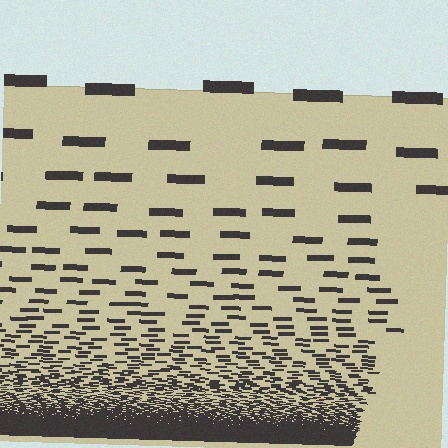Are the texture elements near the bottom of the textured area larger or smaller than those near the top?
Smaller. The gradient is inverted — elements near the bottom are smaller and denser.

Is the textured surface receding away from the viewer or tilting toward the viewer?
The surface appears to tilt toward the viewer. Texture elements get larger and sparser toward the top.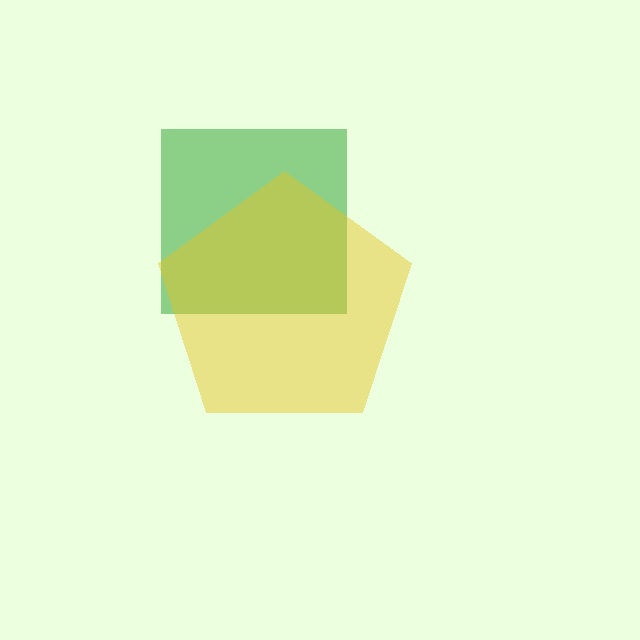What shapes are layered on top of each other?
The layered shapes are: a green square, a yellow pentagon.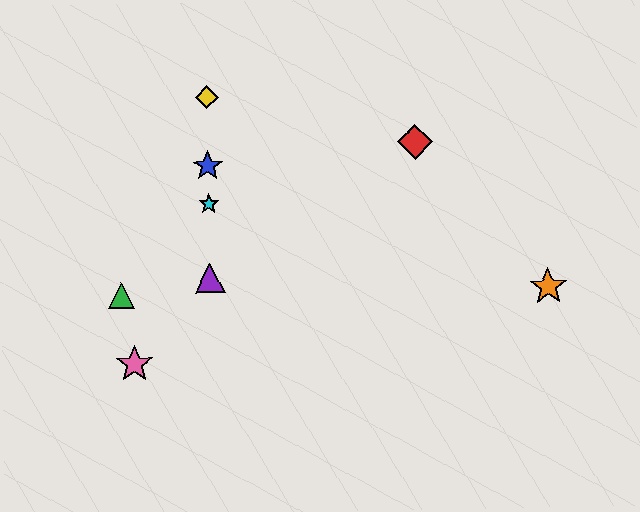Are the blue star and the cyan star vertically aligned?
Yes, both are at x≈208.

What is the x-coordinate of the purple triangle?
The purple triangle is at x≈210.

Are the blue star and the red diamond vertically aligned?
No, the blue star is at x≈208 and the red diamond is at x≈415.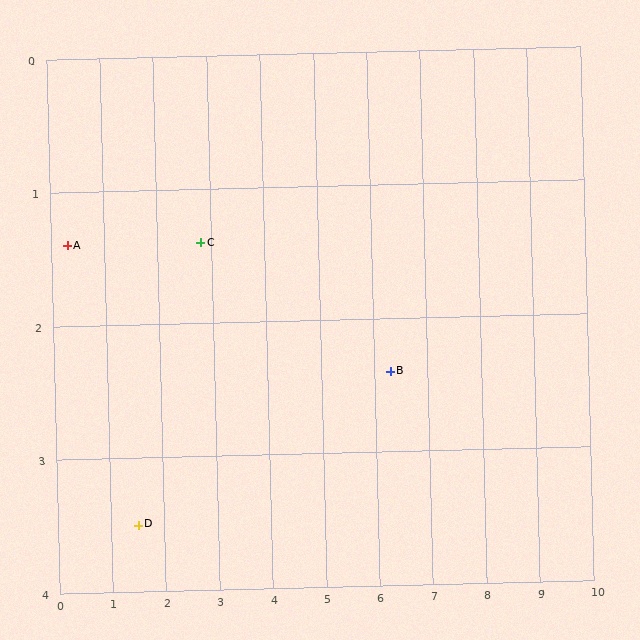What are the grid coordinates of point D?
Point D is at approximately (1.5, 3.5).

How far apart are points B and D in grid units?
Points B and D are about 4.9 grid units apart.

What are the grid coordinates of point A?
Point A is at approximately (0.3, 1.4).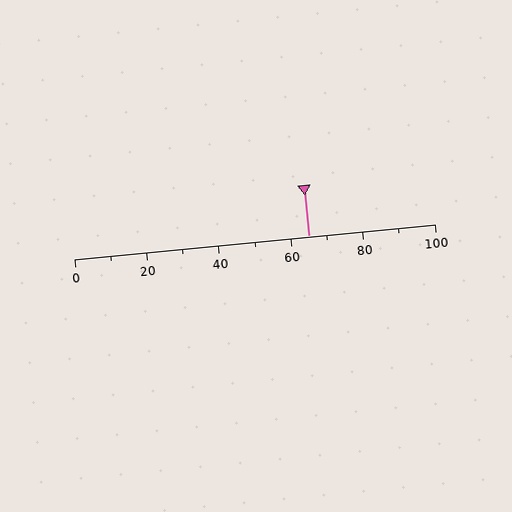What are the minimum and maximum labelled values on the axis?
The axis runs from 0 to 100.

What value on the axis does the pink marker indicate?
The marker indicates approximately 65.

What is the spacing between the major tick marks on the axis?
The major ticks are spaced 20 apart.